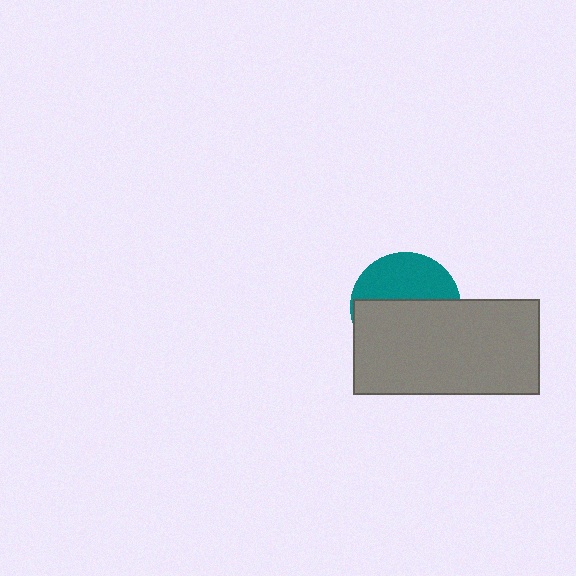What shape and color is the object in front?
The object in front is a gray rectangle.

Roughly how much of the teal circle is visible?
A small part of it is visible (roughly 42%).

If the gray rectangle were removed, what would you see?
You would see the complete teal circle.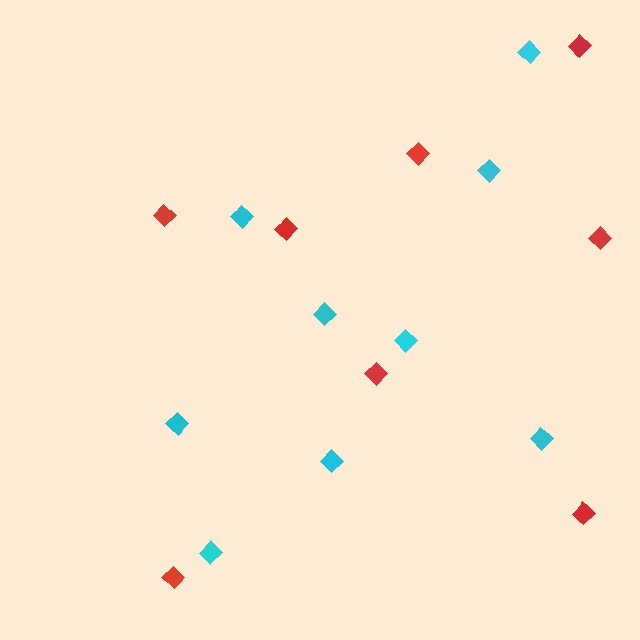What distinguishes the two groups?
There are 2 groups: one group of cyan diamonds (9) and one group of red diamonds (8).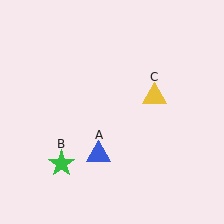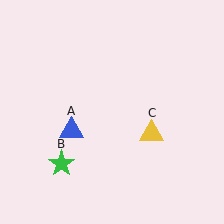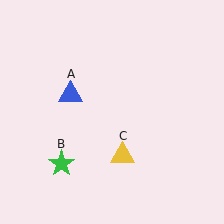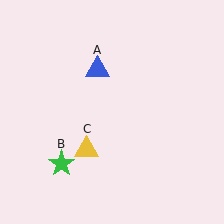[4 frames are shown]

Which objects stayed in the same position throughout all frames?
Green star (object B) remained stationary.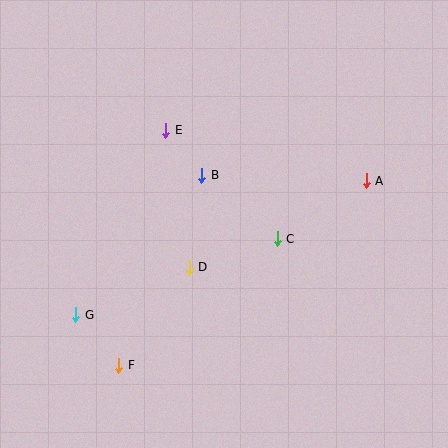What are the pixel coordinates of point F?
Point F is at (119, 365).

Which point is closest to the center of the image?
Point B at (202, 175) is closest to the center.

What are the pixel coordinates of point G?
Point G is at (76, 315).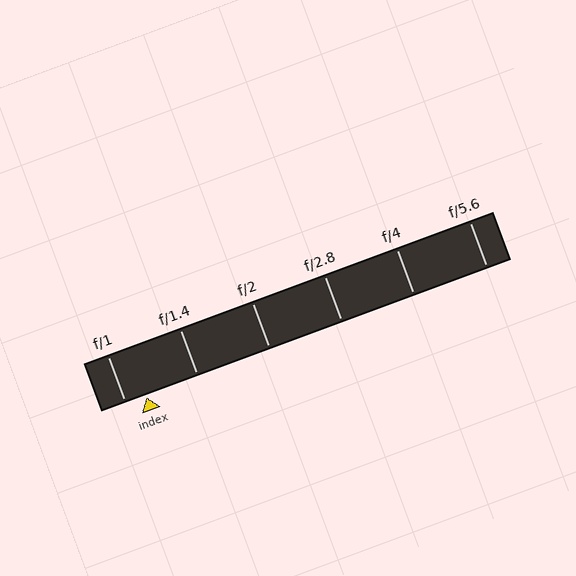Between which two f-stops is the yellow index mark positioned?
The index mark is between f/1 and f/1.4.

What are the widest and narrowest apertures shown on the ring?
The widest aperture shown is f/1 and the narrowest is f/5.6.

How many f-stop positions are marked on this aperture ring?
There are 6 f-stop positions marked.